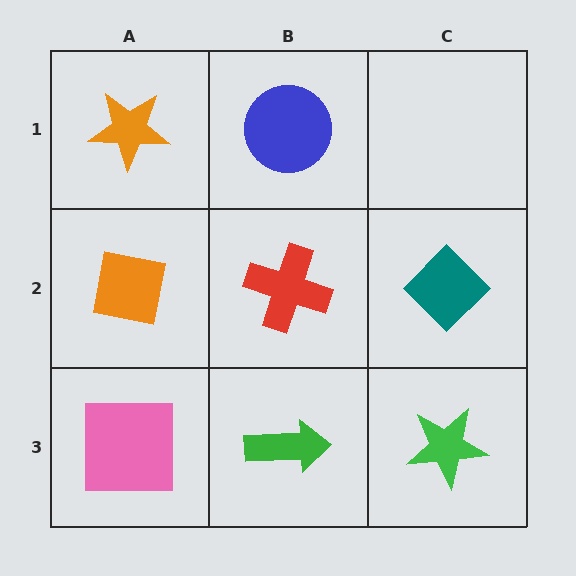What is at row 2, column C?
A teal diamond.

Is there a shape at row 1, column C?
No, that cell is empty.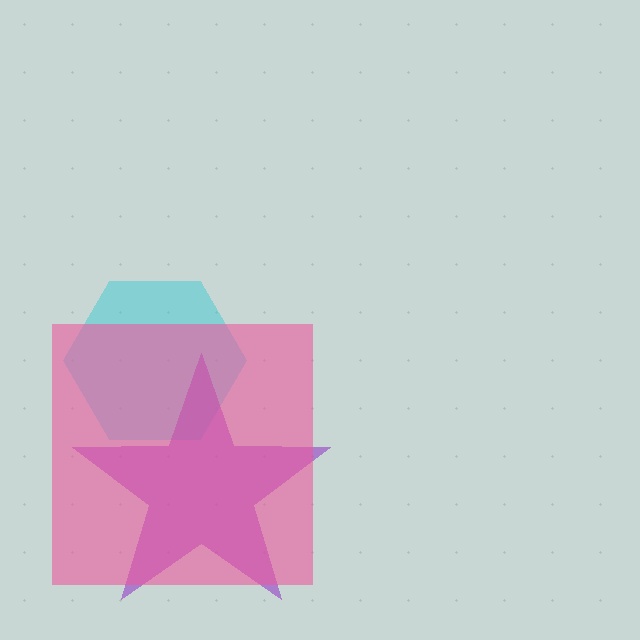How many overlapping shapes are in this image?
There are 3 overlapping shapes in the image.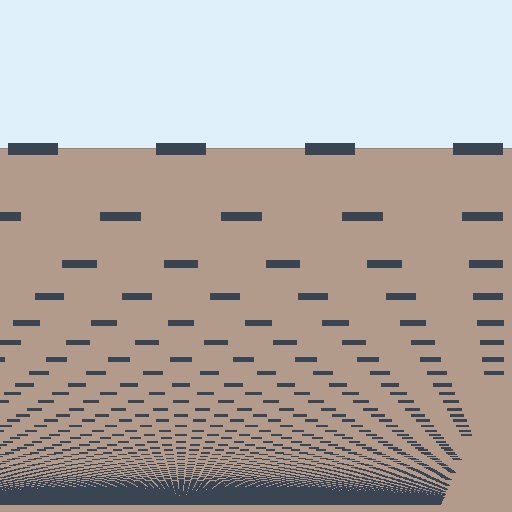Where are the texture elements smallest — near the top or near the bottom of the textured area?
Near the bottom.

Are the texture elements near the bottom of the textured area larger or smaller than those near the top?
Smaller. The gradient is inverted — elements near the bottom are smaller and denser.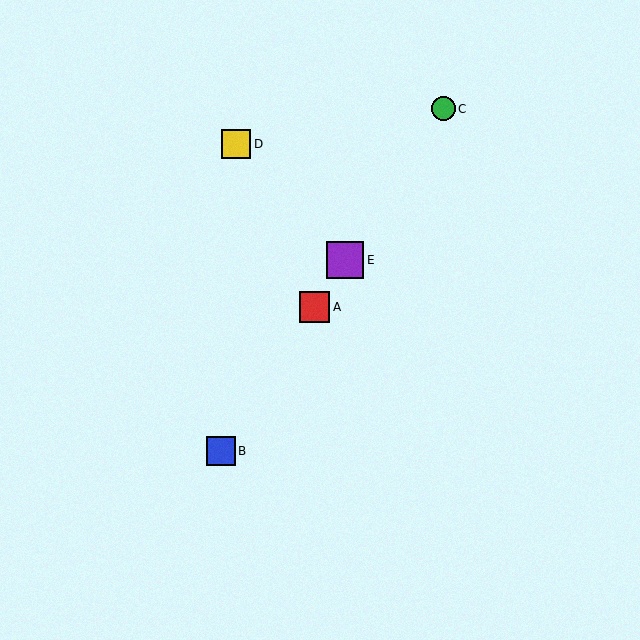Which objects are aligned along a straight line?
Objects A, B, C, E are aligned along a straight line.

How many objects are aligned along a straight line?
4 objects (A, B, C, E) are aligned along a straight line.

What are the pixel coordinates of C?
Object C is at (444, 109).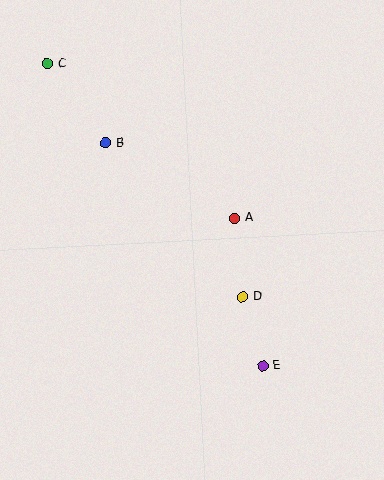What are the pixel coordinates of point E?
Point E is at (263, 366).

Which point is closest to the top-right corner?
Point A is closest to the top-right corner.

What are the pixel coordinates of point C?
Point C is at (48, 64).